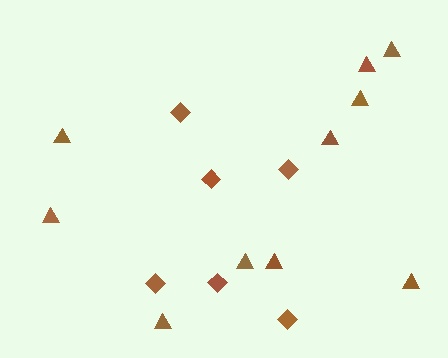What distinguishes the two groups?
There are 2 groups: one group of diamonds (6) and one group of triangles (10).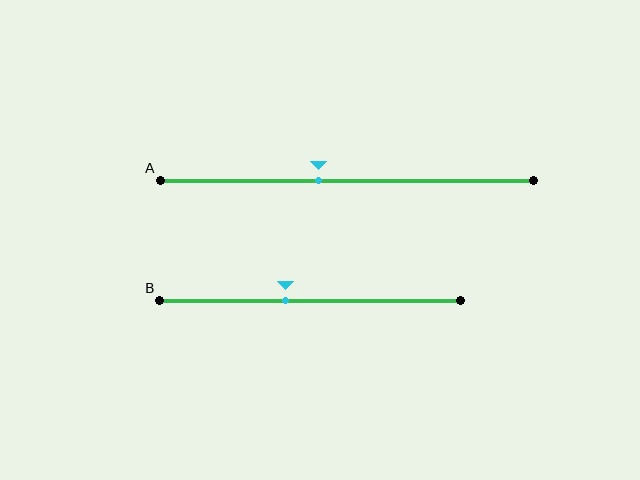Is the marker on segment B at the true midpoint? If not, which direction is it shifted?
No, the marker on segment B is shifted to the left by about 8% of the segment length.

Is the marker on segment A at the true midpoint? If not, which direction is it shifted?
No, the marker on segment A is shifted to the left by about 7% of the segment length.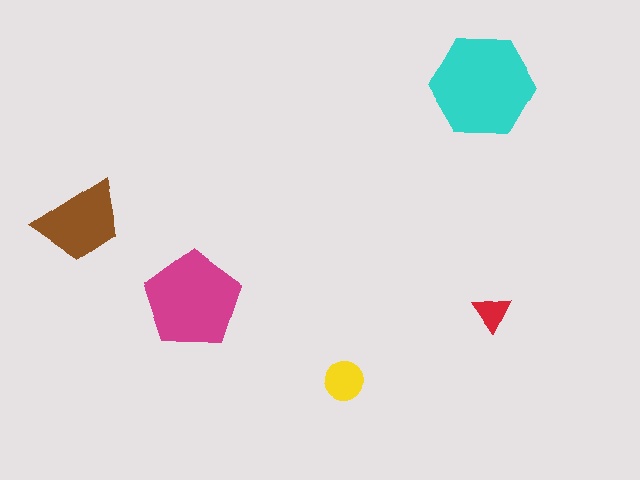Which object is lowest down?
The yellow circle is bottommost.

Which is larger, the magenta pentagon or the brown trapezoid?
The magenta pentagon.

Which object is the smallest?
The red triangle.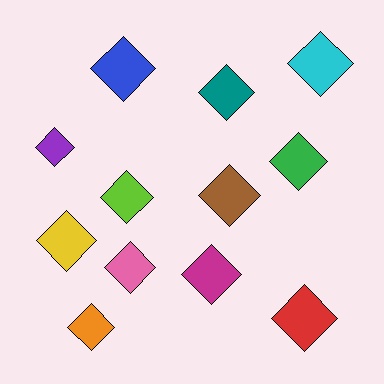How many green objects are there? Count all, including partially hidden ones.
There is 1 green object.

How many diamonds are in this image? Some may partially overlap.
There are 12 diamonds.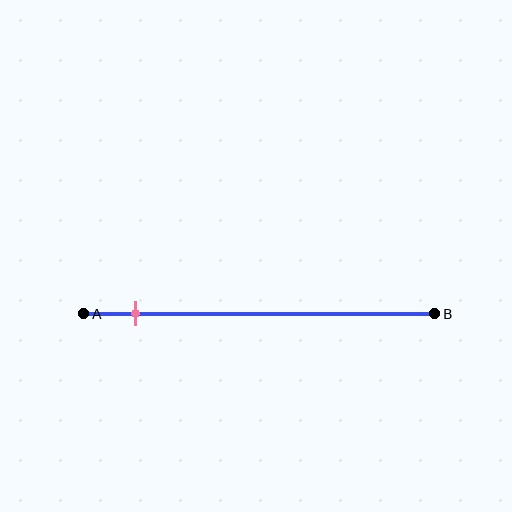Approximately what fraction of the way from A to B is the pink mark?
The pink mark is approximately 15% of the way from A to B.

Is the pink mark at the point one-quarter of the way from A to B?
No, the mark is at about 15% from A, not at the 25% one-quarter point.